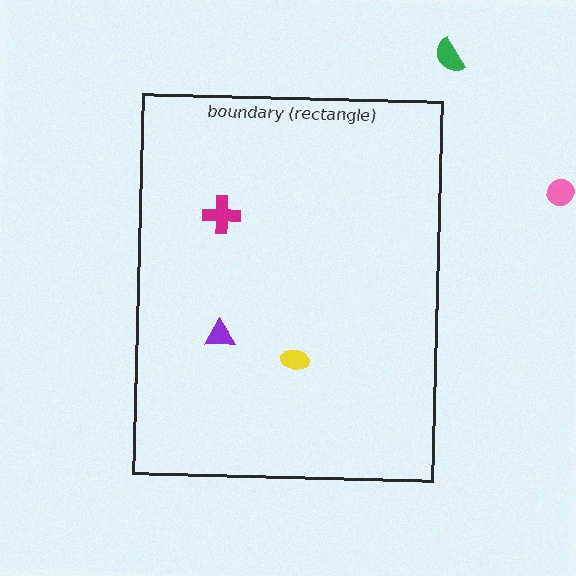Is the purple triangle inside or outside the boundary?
Inside.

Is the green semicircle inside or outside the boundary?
Outside.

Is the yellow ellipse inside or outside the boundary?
Inside.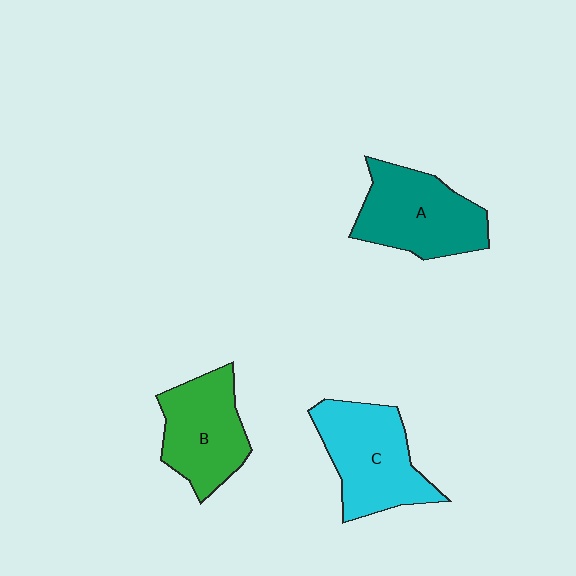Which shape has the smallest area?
Shape B (green).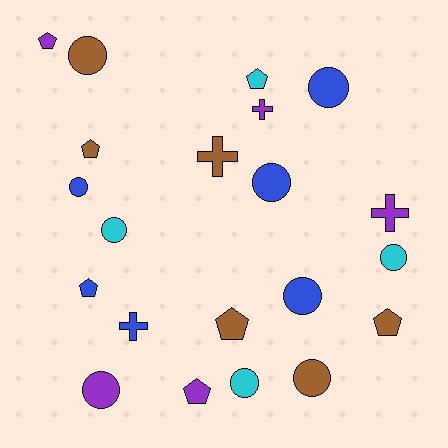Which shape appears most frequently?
Circle, with 10 objects.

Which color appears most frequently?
Blue, with 6 objects.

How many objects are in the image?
There are 21 objects.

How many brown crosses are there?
There is 1 brown cross.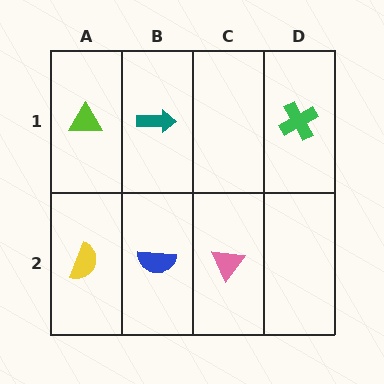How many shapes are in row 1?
3 shapes.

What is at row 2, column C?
A pink triangle.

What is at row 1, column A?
A lime triangle.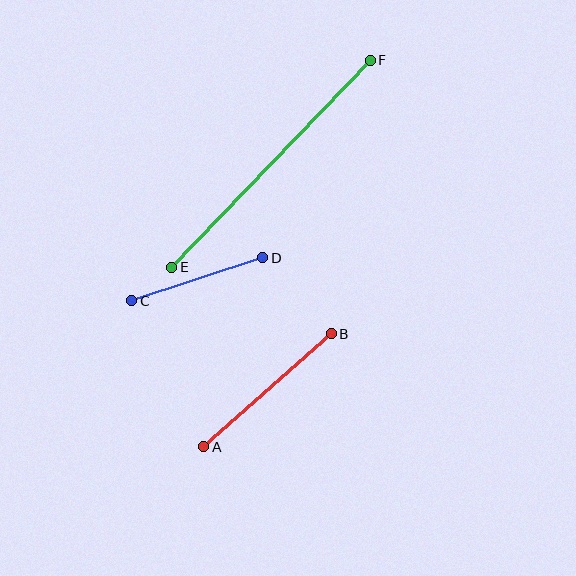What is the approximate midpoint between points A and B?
The midpoint is at approximately (267, 390) pixels.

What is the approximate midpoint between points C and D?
The midpoint is at approximately (197, 279) pixels.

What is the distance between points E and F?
The distance is approximately 287 pixels.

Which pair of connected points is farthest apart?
Points E and F are farthest apart.